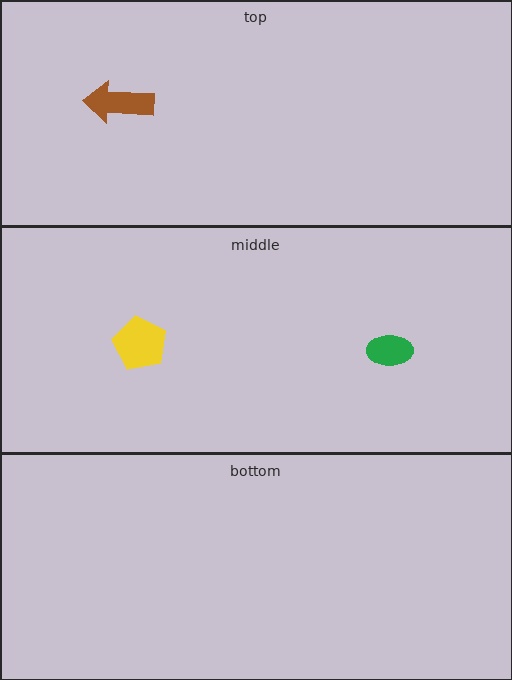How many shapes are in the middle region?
2.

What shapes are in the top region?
The brown arrow.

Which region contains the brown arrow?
The top region.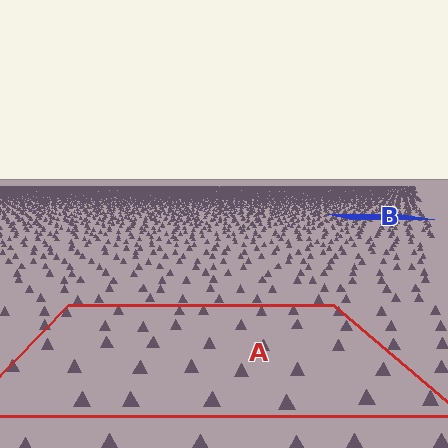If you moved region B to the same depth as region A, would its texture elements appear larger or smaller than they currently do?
They would appear larger. At a closer depth, the same texture elements are projected at a bigger on-screen size.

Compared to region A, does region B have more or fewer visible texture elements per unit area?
Region B has more texture elements per unit area — they are packed more densely because it is farther away.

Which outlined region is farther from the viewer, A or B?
Region B is farther from the viewer — the texture elements inside it appear smaller and more densely packed.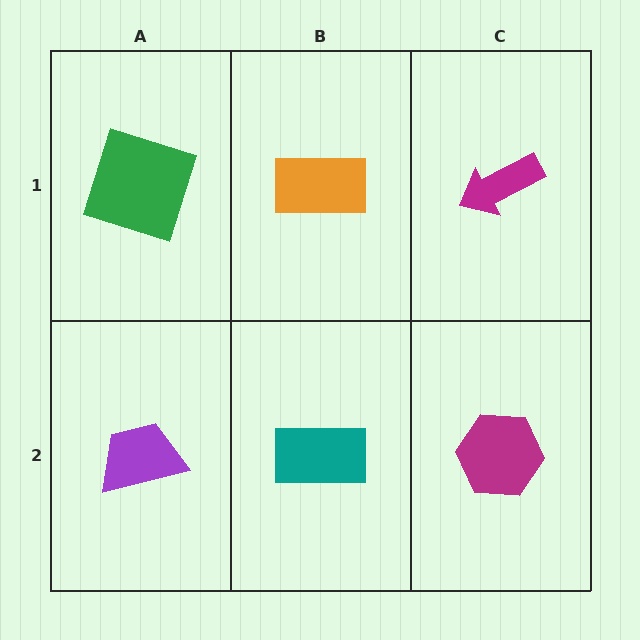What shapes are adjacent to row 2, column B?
An orange rectangle (row 1, column B), a purple trapezoid (row 2, column A), a magenta hexagon (row 2, column C).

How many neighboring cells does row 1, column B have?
3.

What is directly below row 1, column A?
A purple trapezoid.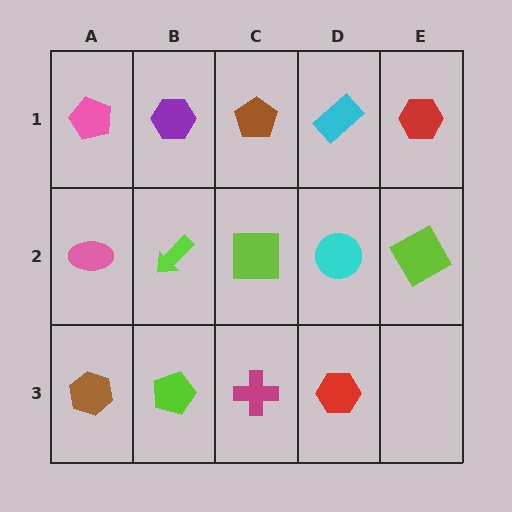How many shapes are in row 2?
5 shapes.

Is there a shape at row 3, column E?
No, that cell is empty.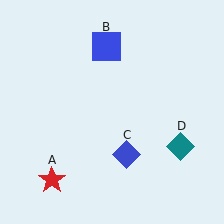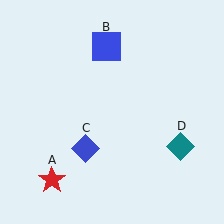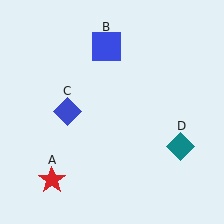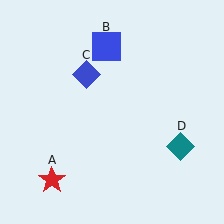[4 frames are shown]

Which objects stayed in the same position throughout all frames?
Red star (object A) and blue square (object B) and teal diamond (object D) remained stationary.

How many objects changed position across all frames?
1 object changed position: blue diamond (object C).